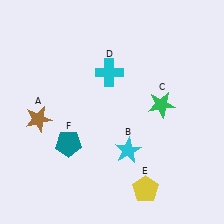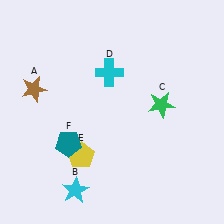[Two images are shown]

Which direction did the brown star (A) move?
The brown star (A) moved up.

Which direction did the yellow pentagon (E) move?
The yellow pentagon (E) moved left.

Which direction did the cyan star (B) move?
The cyan star (B) moved left.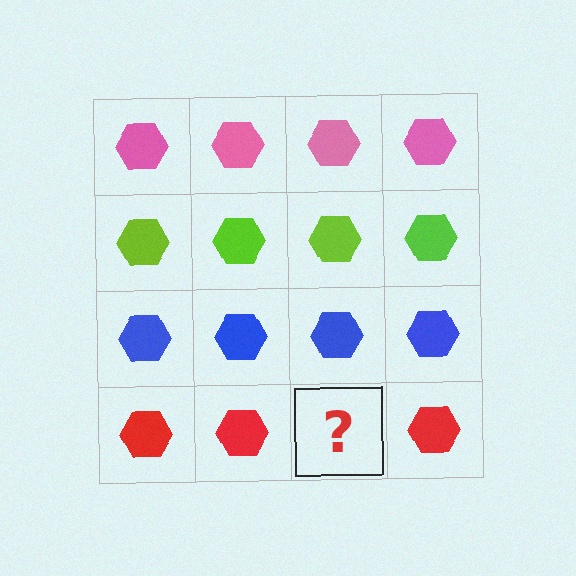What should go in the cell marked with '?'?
The missing cell should contain a red hexagon.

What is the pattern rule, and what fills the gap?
The rule is that each row has a consistent color. The gap should be filled with a red hexagon.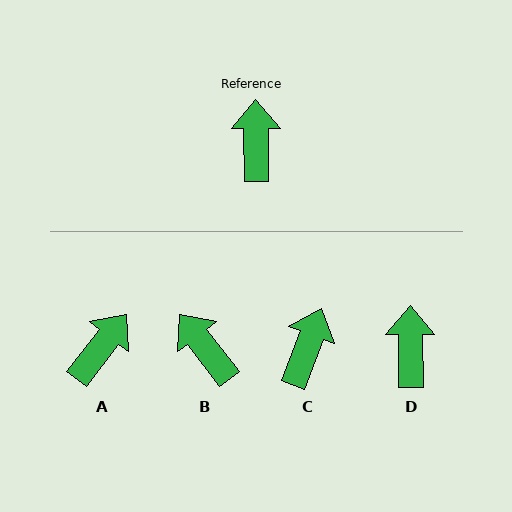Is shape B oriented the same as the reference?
No, it is off by about 37 degrees.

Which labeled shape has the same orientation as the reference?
D.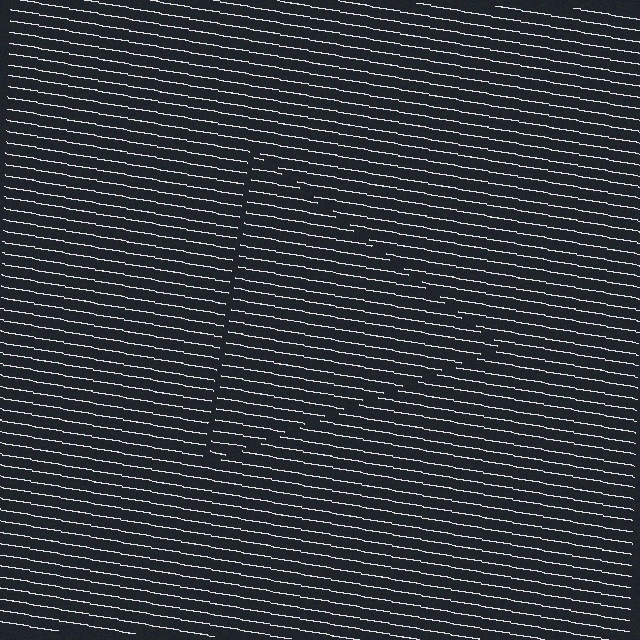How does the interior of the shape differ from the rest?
The interior of the shape contains the same grating, shifted by half a period — the contour is defined by the phase discontinuity where line-ends from the inner and outer gratings abut.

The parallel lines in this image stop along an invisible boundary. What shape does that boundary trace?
An illusory triangle. The interior of the shape contains the same grating, shifted by half a period — the contour is defined by the phase discontinuity where line-ends from the inner and outer gratings abut.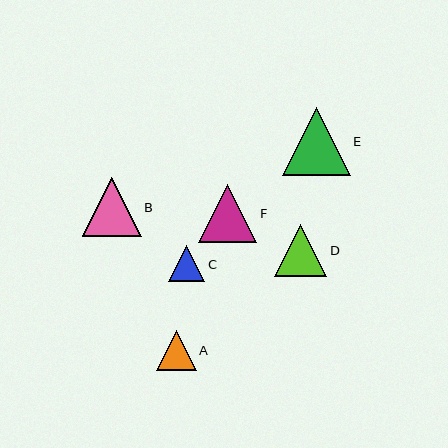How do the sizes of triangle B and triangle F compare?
Triangle B and triangle F are approximately the same size.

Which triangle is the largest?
Triangle E is the largest with a size of approximately 68 pixels.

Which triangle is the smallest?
Triangle C is the smallest with a size of approximately 36 pixels.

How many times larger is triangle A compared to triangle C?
Triangle A is approximately 1.1 times the size of triangle C.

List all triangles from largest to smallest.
From largest to smallest: E, B, F, D, A, C.